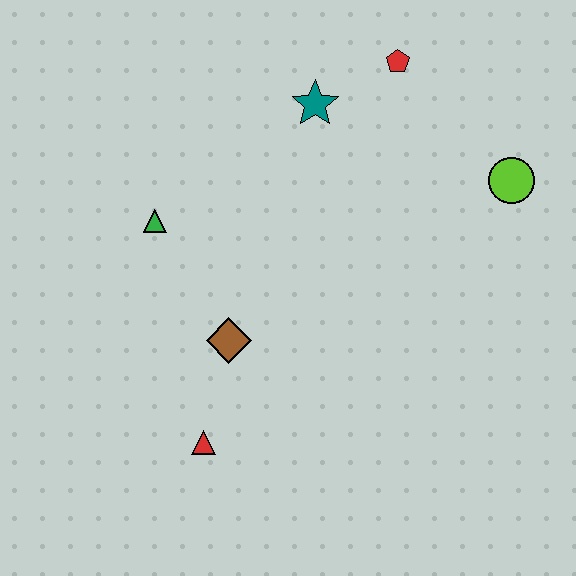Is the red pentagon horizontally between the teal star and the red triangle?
No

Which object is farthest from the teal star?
The red triangle is farthest from the teal star.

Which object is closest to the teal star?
The red pentagon is closest to the teal star.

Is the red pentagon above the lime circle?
Yes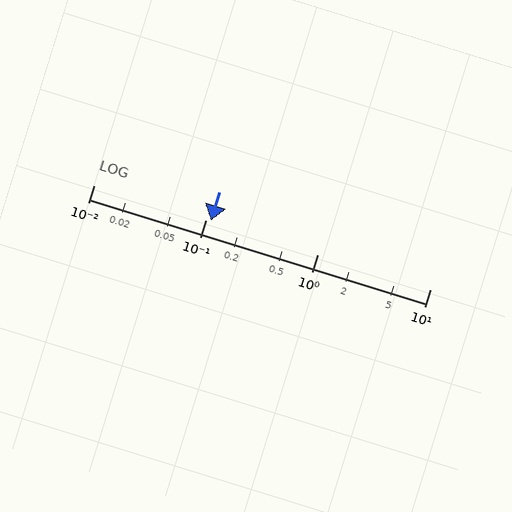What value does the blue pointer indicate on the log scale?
The pointer indicates approximately 0.11.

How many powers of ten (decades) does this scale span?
The scale spans 3 decades, from 0.01 to 10.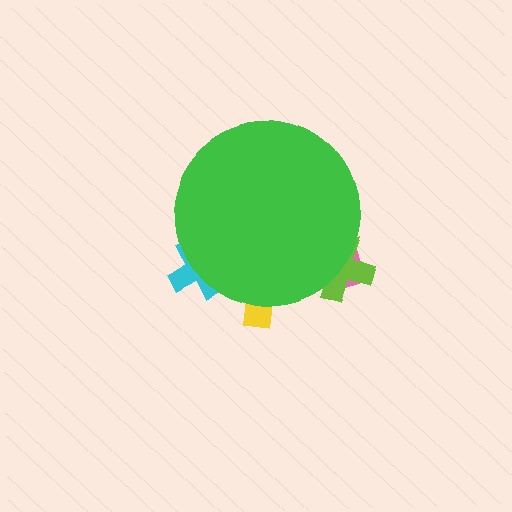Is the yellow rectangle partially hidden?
Yes, the yellow rectangle is partially hidden behind the green circle.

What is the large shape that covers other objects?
A green circle.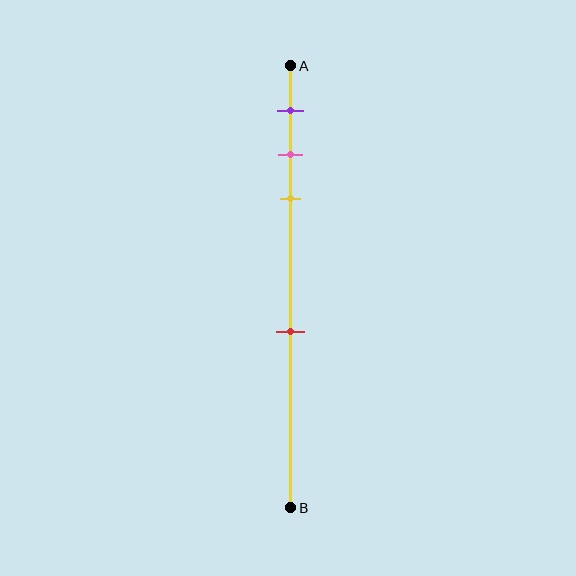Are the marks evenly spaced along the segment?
No, the marks are not evenly spaced.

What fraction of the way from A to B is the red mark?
The red mark is approximately 60% (0.6) of the way from A to B.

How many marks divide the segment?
There are 4 marks dividing the segment.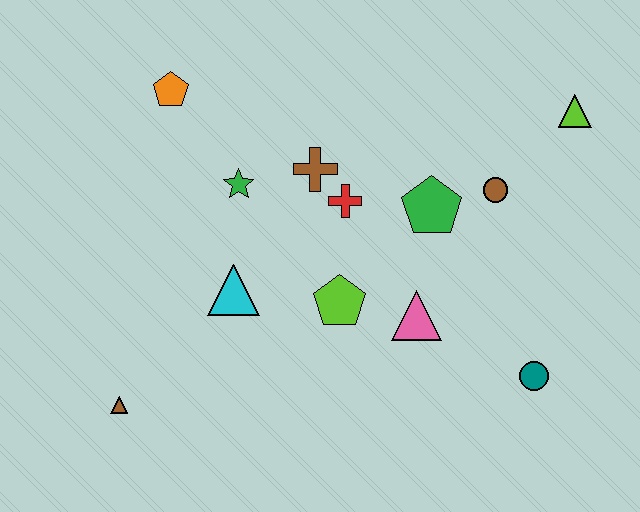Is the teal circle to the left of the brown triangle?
No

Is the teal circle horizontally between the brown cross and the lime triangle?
Yes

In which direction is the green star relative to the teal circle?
The green star is to the left of the teal circle.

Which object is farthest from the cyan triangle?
The lime triangle is farthest from the cyan triangle.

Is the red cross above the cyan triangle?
Yes